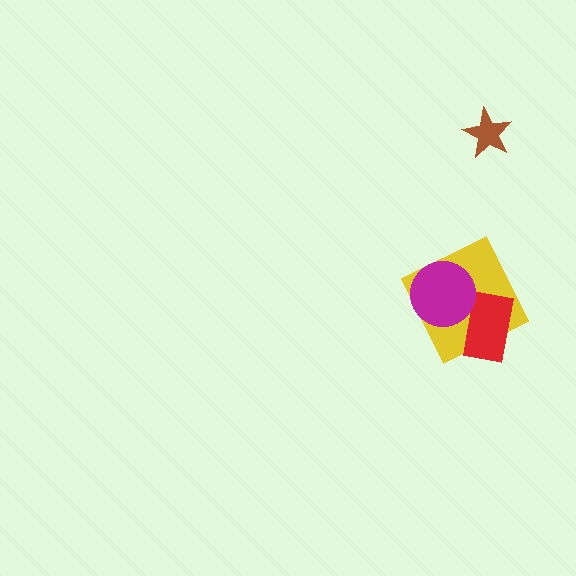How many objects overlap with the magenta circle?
2 objects overlap with the magenta circle.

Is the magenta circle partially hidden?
No, no other shape covers it.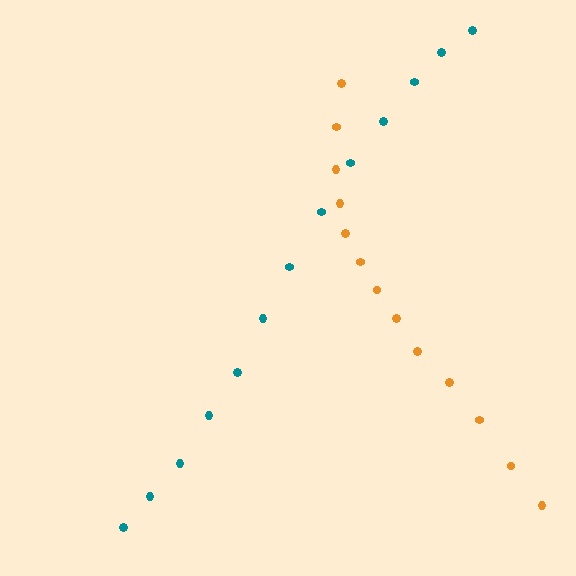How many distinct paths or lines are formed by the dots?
There are 2 distinct paths.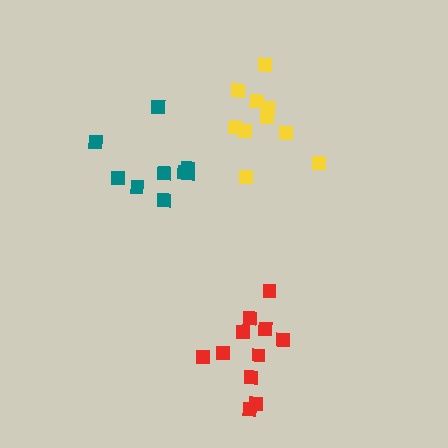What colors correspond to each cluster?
The clusters are colored: teal, yellow, red.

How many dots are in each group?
Group 1: 9 dots, Group 2: 10 dots, Group 3: 11 dots (30 total).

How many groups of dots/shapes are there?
There are 3 groups.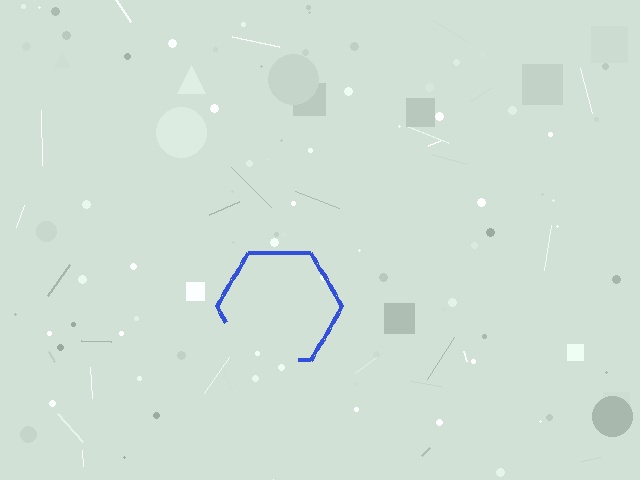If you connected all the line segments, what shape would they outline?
They would outline a hexagon.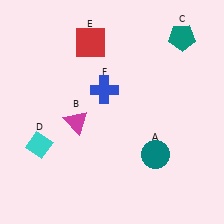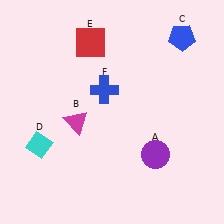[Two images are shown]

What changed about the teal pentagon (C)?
In Image 1, C is teal. In Image 2, it changed to blue.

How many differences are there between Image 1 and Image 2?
There are 2 differences between the two images.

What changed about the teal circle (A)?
In Image 1, A is teal. In Image 2, it changed to purple.